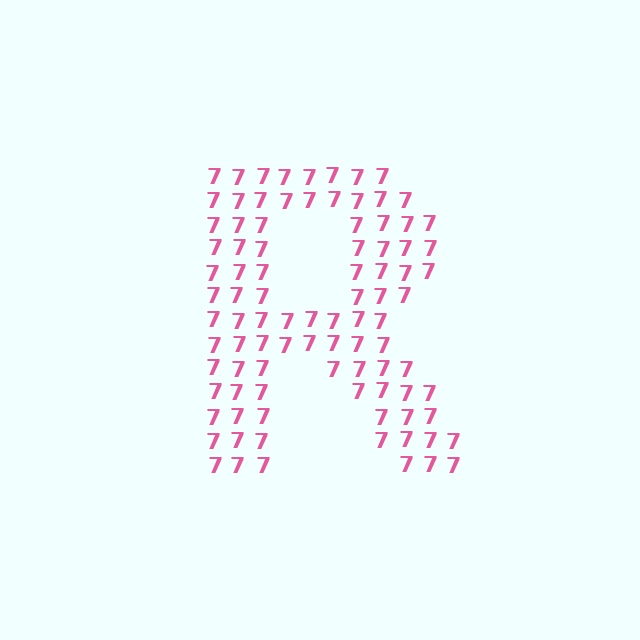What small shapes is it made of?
It is made of small digit 7's.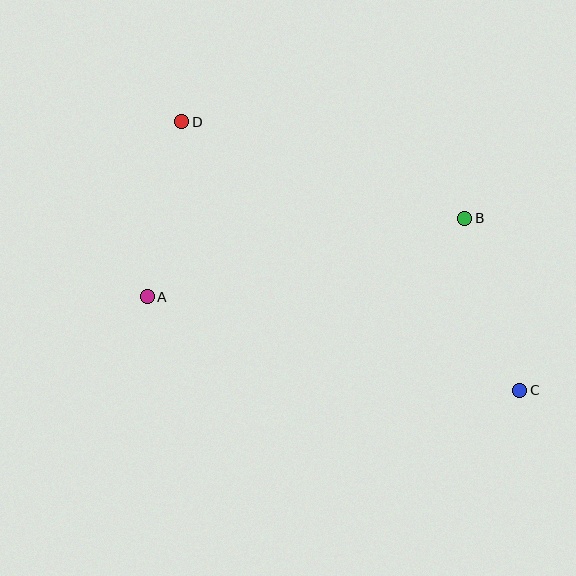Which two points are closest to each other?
Points A and D are closest to each other.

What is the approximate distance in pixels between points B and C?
The distance between B and C is approximately 180 pixels.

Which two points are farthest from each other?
Points C and D are farthest from each other.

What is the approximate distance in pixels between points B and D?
The distance between B and D is approximately 299 pixels.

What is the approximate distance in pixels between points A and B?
The distance between A and B is approximately 327 pixels.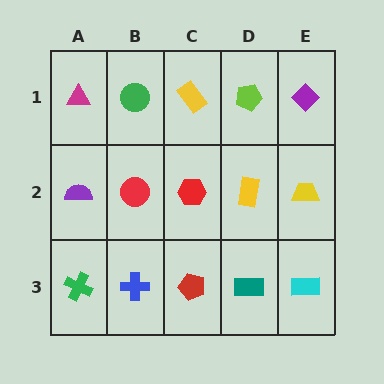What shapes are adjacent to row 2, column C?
A yellow rectangle (row 1, column C), a red pentagon (row 3, column C), a red circle (row 2, column B), a yellow rectangle (row 2, column D).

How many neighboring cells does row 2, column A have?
3.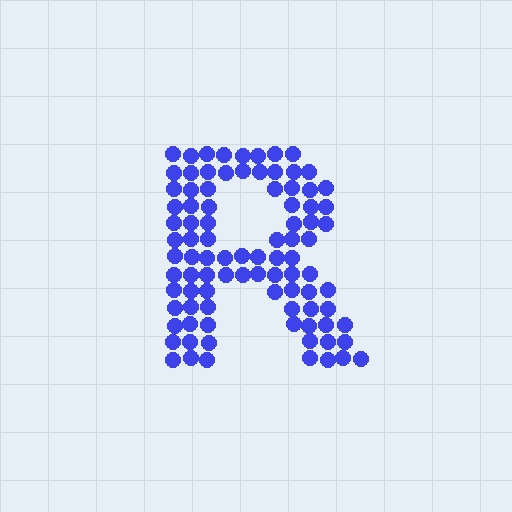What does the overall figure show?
The overall figure shows the letter R.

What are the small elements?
The small elements are circles.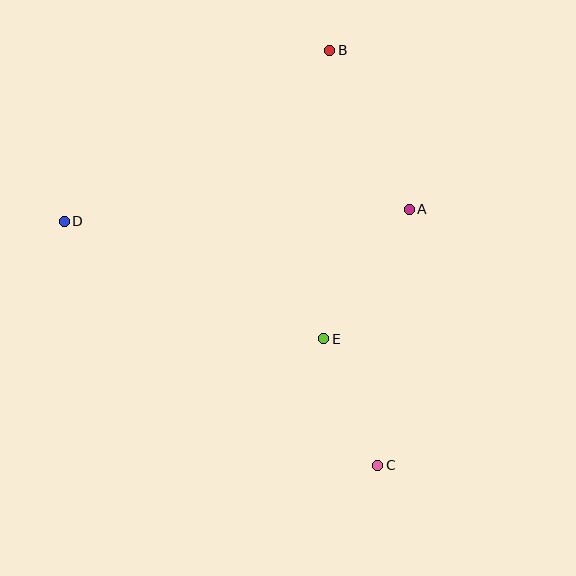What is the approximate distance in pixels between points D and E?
The distance between D and E is approximately 285 pixels.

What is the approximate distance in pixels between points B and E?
The distance between B and E is approximately 288 pixels.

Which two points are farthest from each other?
Points B and C are farthest from each other.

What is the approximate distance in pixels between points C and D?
The distance between C and D is approximately 397 pixels.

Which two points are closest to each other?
Points C and E are closest to each other.